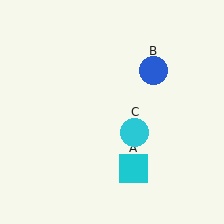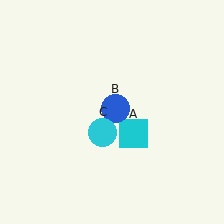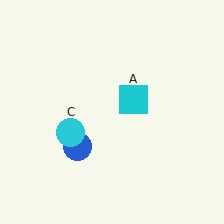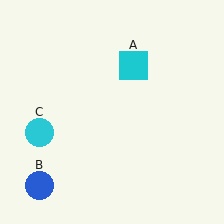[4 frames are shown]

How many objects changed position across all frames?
3 objects changed position: cyan square (object A), blue circle (object B), cyan circle (object C).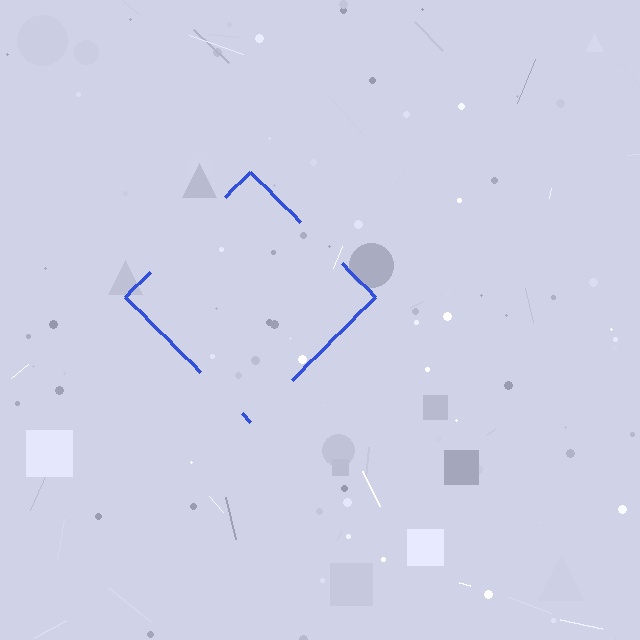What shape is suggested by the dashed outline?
The dashed outline suggests a diamond.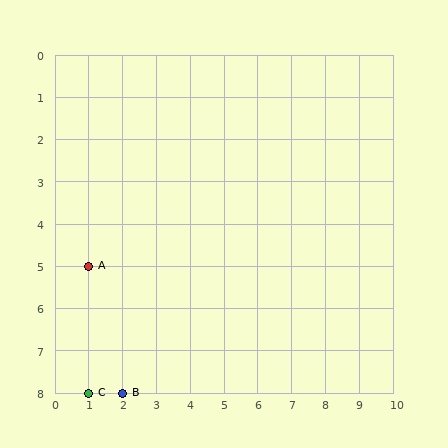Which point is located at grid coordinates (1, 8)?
Point C is at (1, 8).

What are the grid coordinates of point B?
Point B is at grid coordinates (2, 8).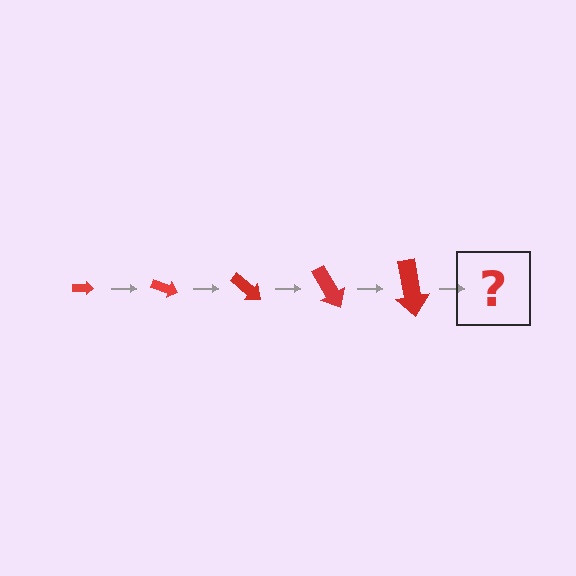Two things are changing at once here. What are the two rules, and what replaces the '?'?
The two rules are that the arrow grows larger each step and it rotates 20 degrees each step. The '?' should be an arrow, larger than the previous one and rotated 100 degrees from the start.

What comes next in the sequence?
The next element should be an arrow, larger than the previous one and rotated 100 degrees from the start.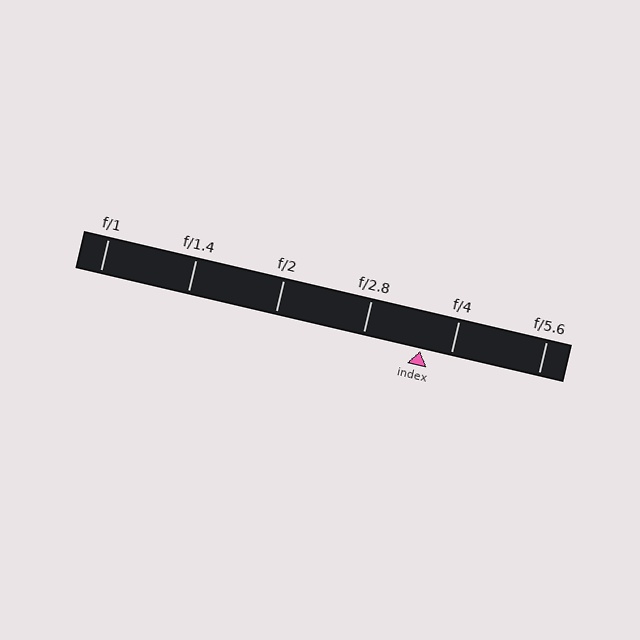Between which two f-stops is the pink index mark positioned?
The index mark is between f/2.8 and f/4.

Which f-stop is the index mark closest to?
The index mark is closest to f/4.